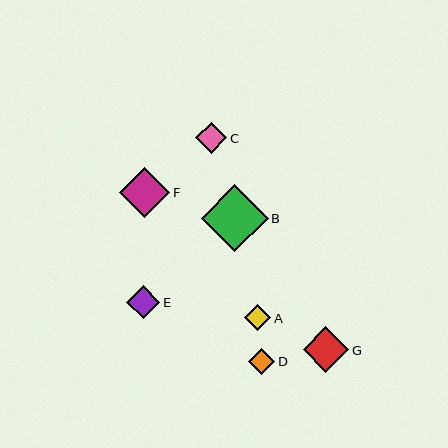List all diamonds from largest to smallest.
From largest to smallest: B, F, G, E, C, A, D.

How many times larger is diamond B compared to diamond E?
Diamond B is approximately 2.0 times the size of diamond E.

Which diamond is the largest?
Diamond B is the largest with a size of approximately 67 pixels.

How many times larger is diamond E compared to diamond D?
Diamond E is approximately 1.3 times the size of diamond D.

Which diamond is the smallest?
Diamond D is the smallest with a size of approximately 26 pixels.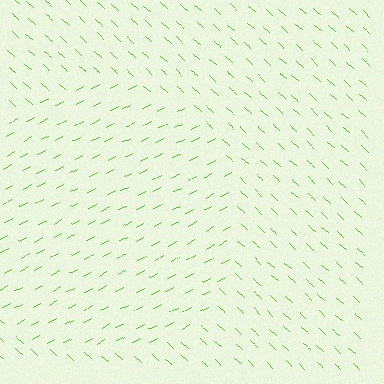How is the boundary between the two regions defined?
The boundary is defined purely by a change in line orientation (approximately 70 degrees difference). All lines are the same color and thickness.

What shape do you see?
I see a circle.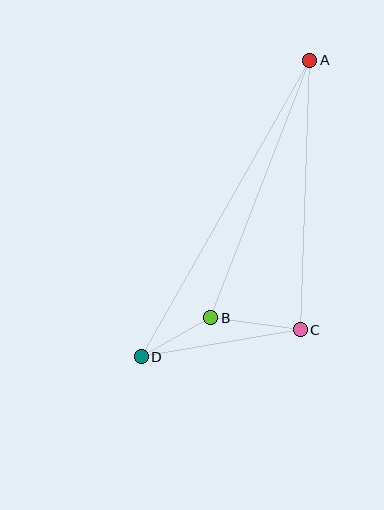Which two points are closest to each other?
Points B and D are closest to each other.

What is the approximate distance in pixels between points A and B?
The distance between A and B is approximately 276 pixels.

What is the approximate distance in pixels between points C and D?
The distance between C and D is approximately 161 pixels.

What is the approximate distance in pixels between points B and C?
The distance between B and C is approximately 90 pixels.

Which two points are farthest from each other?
Points A and D are farthest from each other.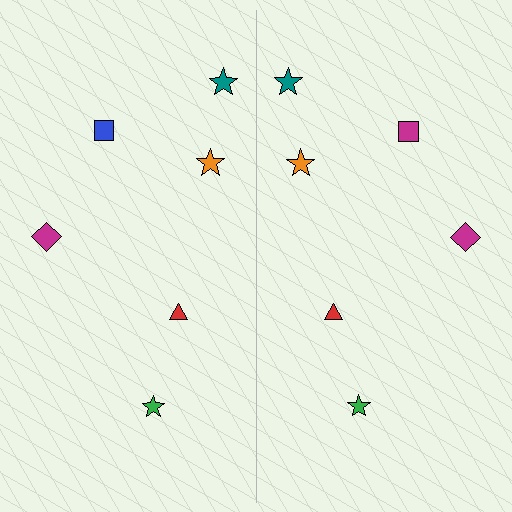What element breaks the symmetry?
The magenta square on the right side breaks the symmetry — its mirror counterpart is blue.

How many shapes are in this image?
There are 12 shapes in this image.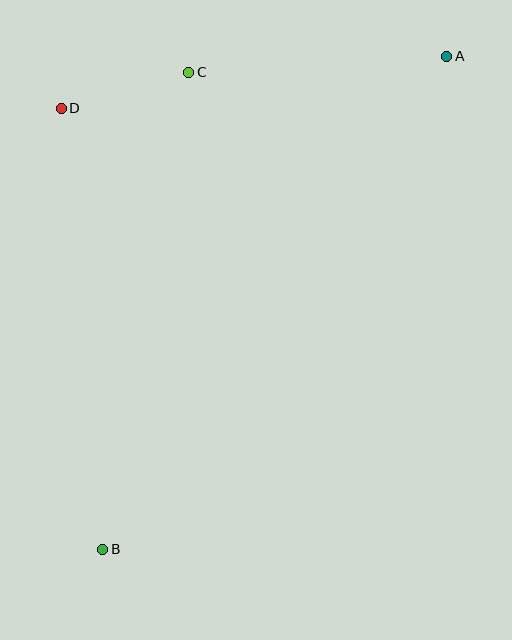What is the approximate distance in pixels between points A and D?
The distance between A and D is approximately 389 pixels.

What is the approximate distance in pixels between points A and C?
The distance between A and C is approximately 258 pixels.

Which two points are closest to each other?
Points C and D are closest to each other.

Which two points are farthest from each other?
Points A and B are farthest from each other.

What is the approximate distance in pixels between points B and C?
The distance between B and C is approximately 485 pixels.